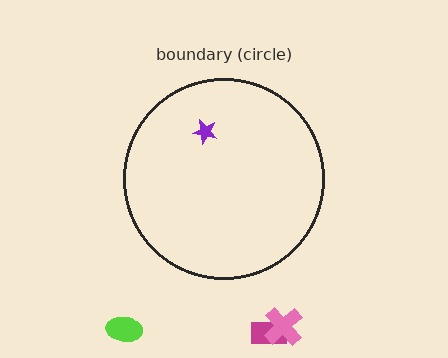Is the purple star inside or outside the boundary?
Inside.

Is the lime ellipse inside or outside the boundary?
Outside.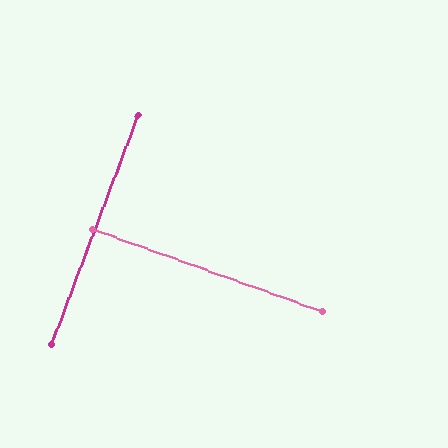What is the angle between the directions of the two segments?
Approximately 89 degrees.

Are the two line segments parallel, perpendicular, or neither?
Perpendicular — they meet at approximately 89°.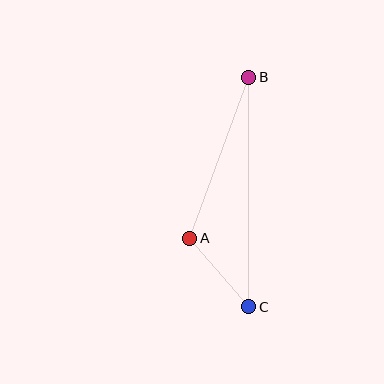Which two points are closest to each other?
Points A and C are closest to each other.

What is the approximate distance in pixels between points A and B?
The distance between A and B is approximately 171 pixels.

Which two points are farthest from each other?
Points B and C are farthest from each other.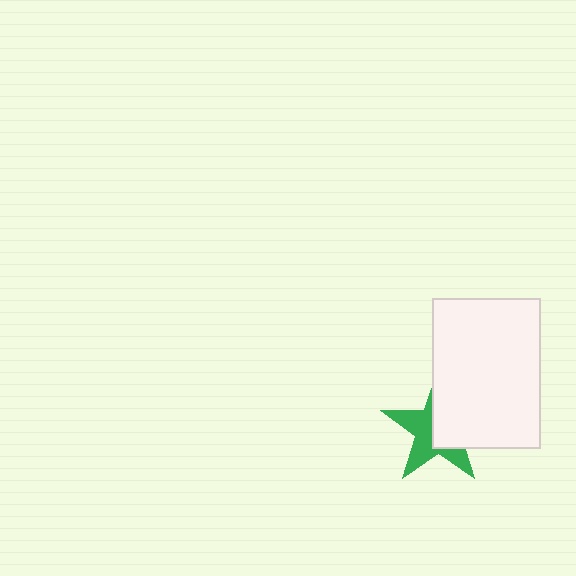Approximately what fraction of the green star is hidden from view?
Roughly 50% of the green star is hidden behind the white rectangle.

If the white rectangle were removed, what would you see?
You would see the complete green star.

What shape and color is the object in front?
The object in front is a white rectangle.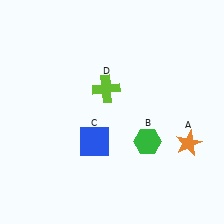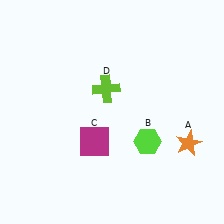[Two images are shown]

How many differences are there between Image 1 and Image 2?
There are 2 differences between the two images.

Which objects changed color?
B changed from green to lime. C changed from blue to magenta.